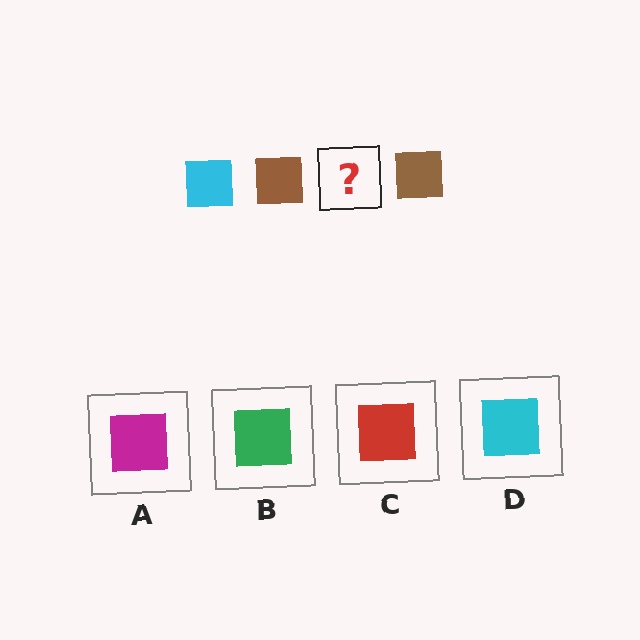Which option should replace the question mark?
Option D.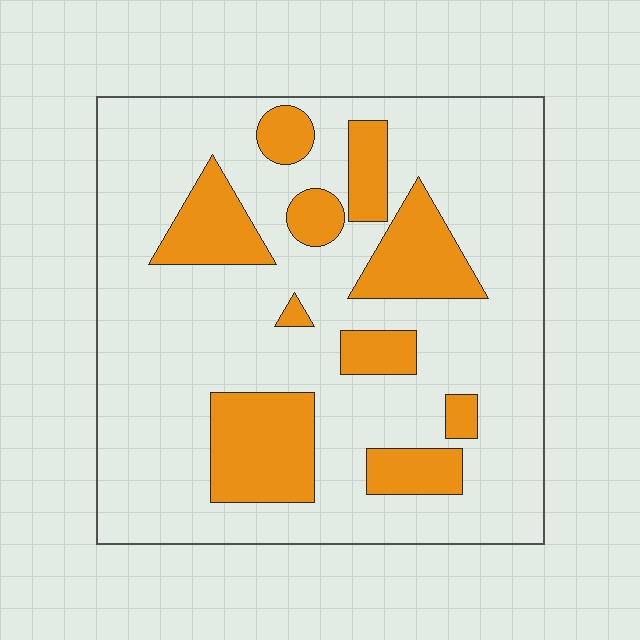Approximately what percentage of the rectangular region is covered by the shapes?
Approximately 25%.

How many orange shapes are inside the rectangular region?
10.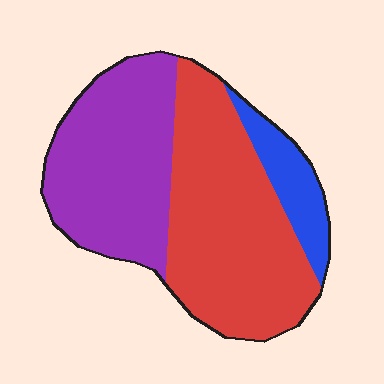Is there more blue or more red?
Red.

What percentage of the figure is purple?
Purple covers 39% of the figure.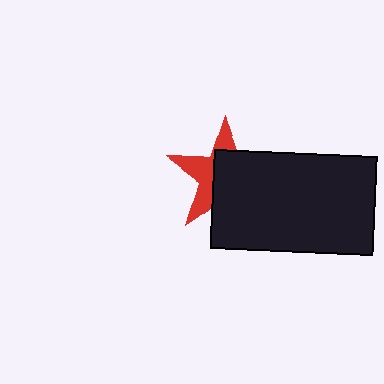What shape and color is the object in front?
The object in front is a black rectangle.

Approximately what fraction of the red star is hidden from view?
Roughly 60% of the red star is hidden behind the black rectangle.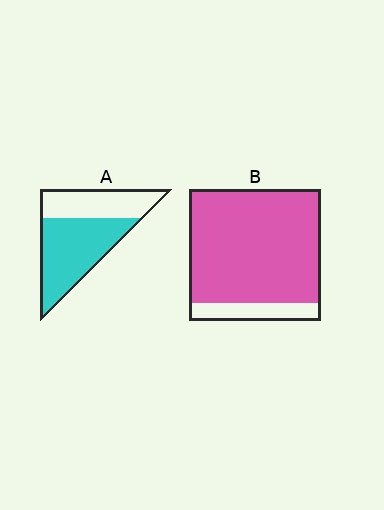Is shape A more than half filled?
Yes.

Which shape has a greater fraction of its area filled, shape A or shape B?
Shape B.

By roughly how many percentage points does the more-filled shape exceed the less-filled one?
By roughly 25 percentage points (B over A).